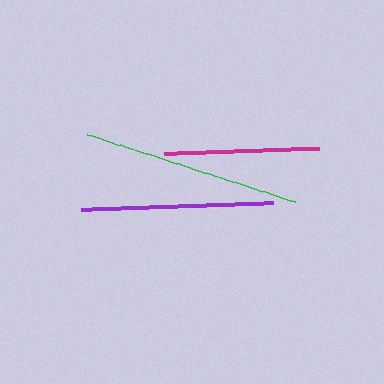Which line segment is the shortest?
The magenta line is the shortest at approximately 155 pixels.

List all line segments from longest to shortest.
From longest to shortest: green, purple, magenta.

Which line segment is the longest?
The green line is the longest at approximately 219 pixels.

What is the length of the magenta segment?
The magenta segment is approximately 155 pixels long.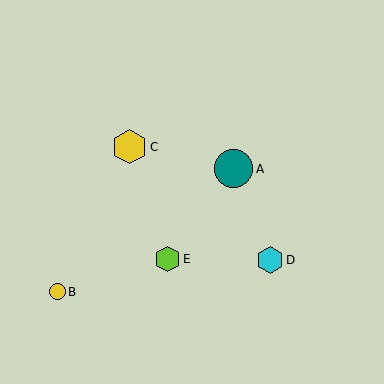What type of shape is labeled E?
Shape E is a lime hexagon.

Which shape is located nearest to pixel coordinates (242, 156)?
The teal circle (labeled A) at (234, 169) is nearest to that location.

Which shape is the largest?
The teal circle (labeled A) is the largest.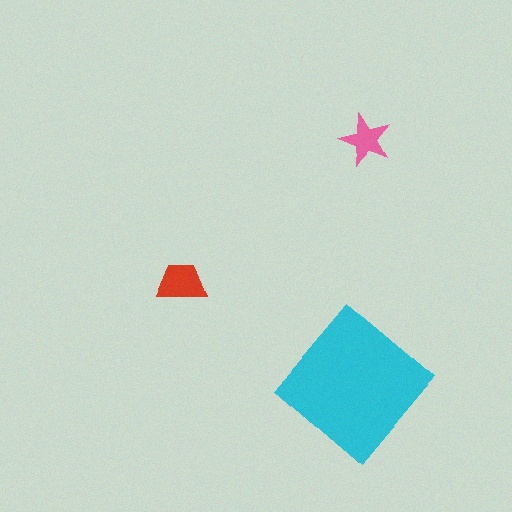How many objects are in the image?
There are 3 objects in the image.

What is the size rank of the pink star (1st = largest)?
3rd.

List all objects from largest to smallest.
The cyan diamond, the red trapezoid, the pink star.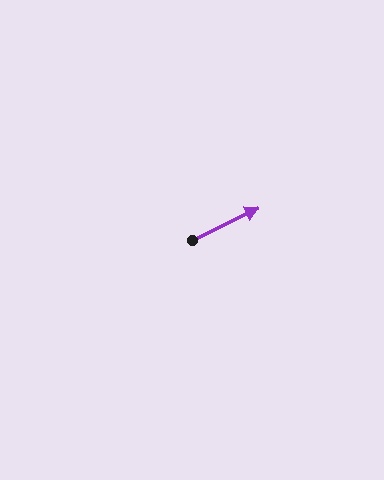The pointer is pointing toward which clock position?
Roughly 2 o'clock.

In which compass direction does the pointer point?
Northeast.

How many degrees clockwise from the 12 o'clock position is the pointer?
Approximately 64 degrees.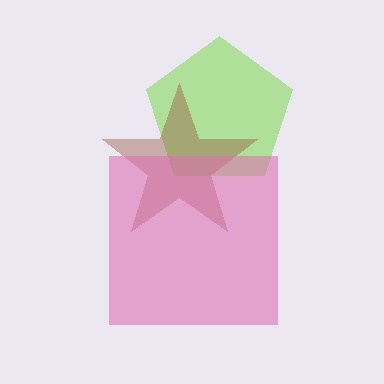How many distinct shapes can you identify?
There are 3 distinct shapes: a lime pentagon, a brown star, a pink square.